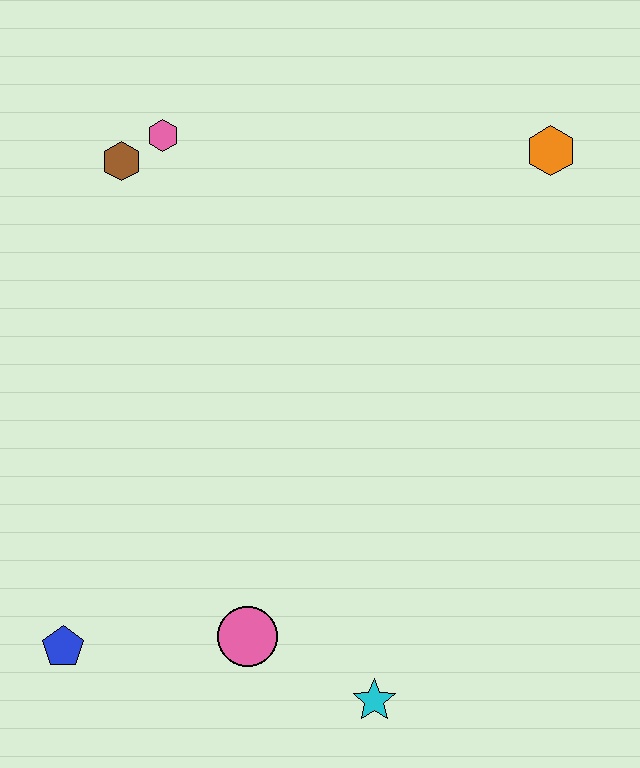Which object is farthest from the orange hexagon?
The blue pentagon is farthest from the orange hexagon.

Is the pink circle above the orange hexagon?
No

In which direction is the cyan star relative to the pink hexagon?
The cyan star is below the pink hexagon.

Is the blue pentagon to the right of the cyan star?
No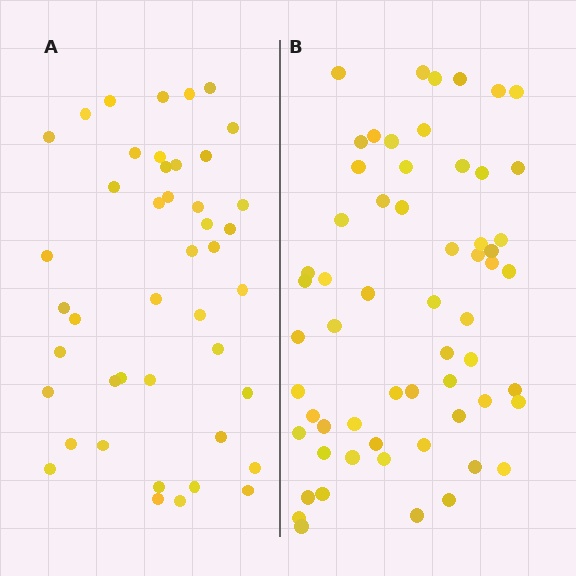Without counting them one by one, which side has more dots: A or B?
Region B (the right region) has more dots.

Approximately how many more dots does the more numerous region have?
Region B has approximately 15 more dots than region A.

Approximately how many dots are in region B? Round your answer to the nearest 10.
About 60 dots.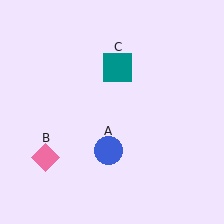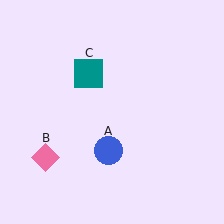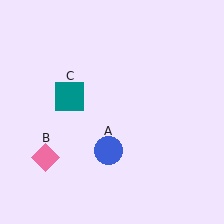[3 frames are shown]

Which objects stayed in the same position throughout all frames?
Blue circle (object A) and pink diamond (object B) remained stationary.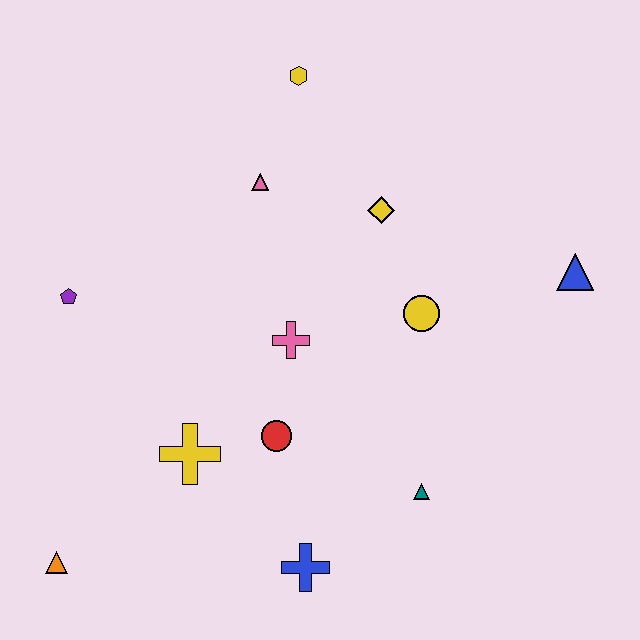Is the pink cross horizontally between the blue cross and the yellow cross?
Yes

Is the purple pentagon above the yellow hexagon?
No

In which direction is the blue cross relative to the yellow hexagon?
The blue cross is below the yellow hexagon.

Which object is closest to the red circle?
The yellow cross is closest to the red circle.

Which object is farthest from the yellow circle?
The orange triangle is farthest from the yellow circle.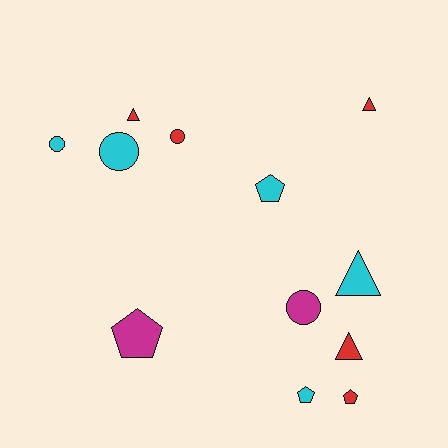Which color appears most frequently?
Red, with 5 objects.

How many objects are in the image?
There are 12 objects.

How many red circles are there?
There is 1 red circle.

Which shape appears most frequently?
Circle, with 4 objects.